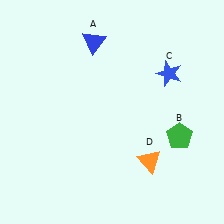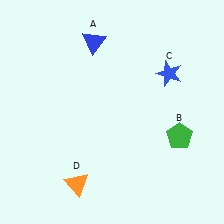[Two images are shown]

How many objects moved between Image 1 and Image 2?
1 object moved between the two images.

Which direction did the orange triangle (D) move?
The orange triangle (D) moved left.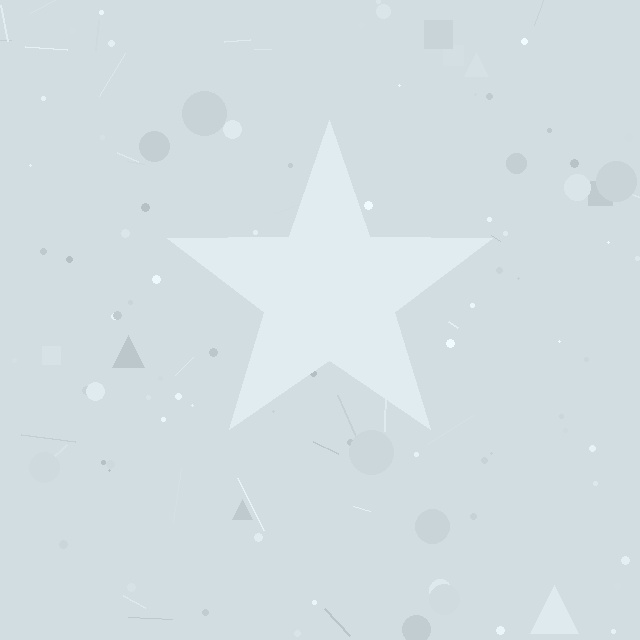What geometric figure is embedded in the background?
A star is embedded in the background.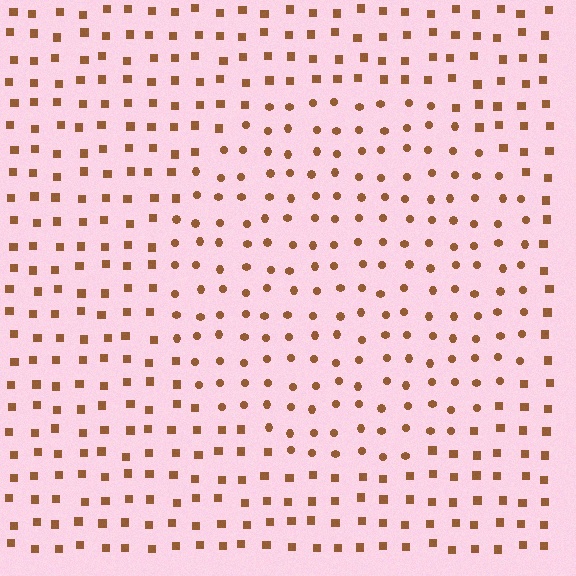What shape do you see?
I see a circle.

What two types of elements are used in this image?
The image uses circles inside the circle region and squares outside it.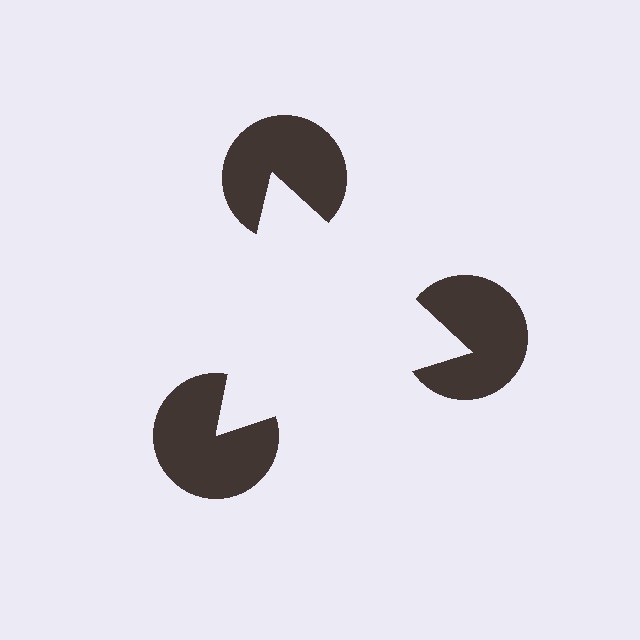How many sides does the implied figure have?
3 sides.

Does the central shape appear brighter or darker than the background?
It typically appears slightly brighter than the background, even though no actual brightness change is drawn.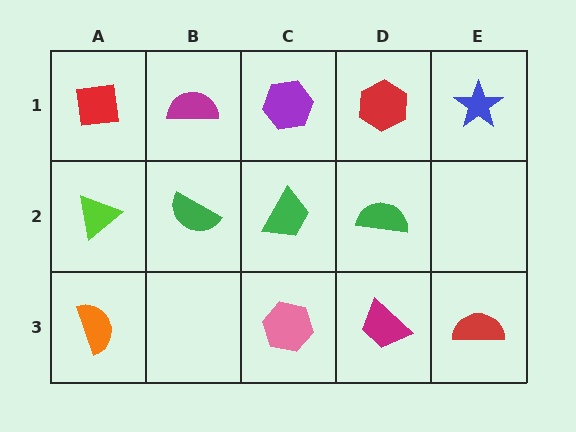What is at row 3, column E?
A red semicircle.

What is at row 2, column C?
A green trapezoid.